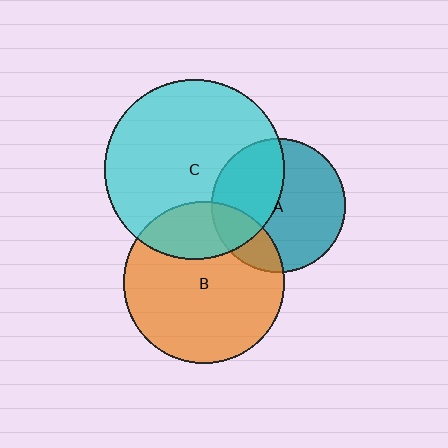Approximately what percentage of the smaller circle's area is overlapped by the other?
Approximately 25%.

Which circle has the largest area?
Circle C (cyan).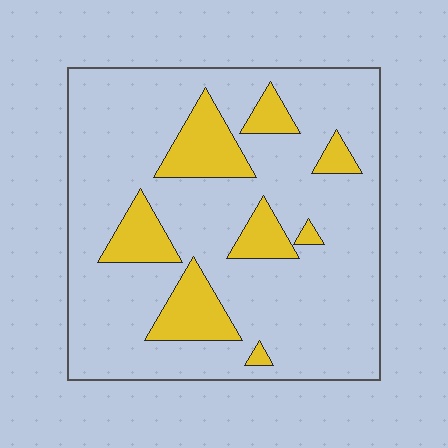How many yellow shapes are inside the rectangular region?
8.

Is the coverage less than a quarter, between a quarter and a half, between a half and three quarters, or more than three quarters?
Less than a quarter.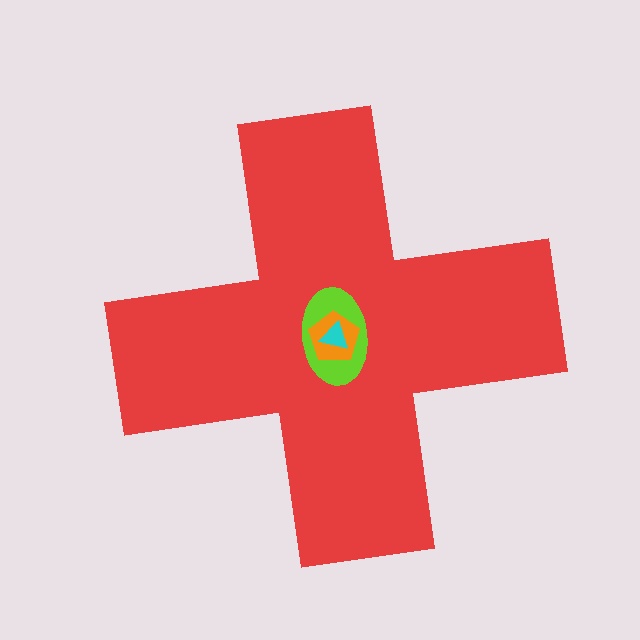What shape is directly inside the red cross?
The lime ellipse.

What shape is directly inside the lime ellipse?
The orange pentagon.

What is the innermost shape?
The cyan triangle.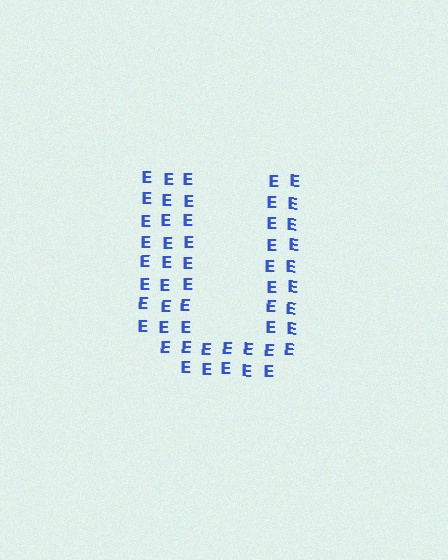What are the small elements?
The small elements are letter E's.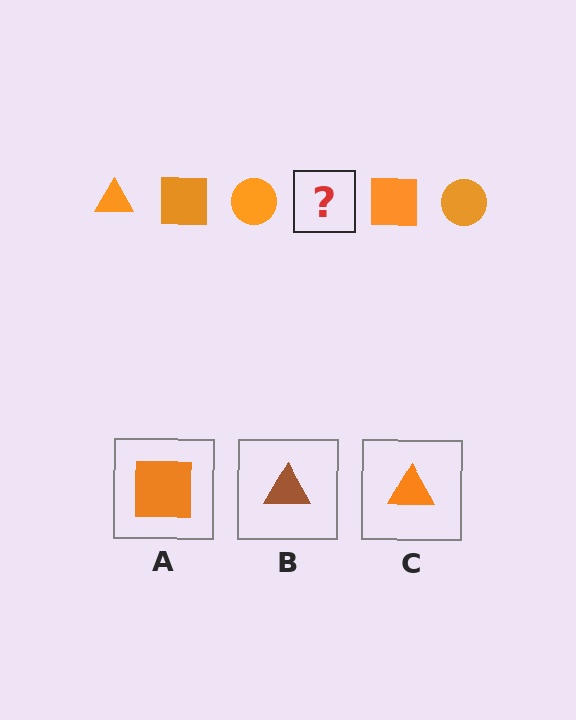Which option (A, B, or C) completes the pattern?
C.